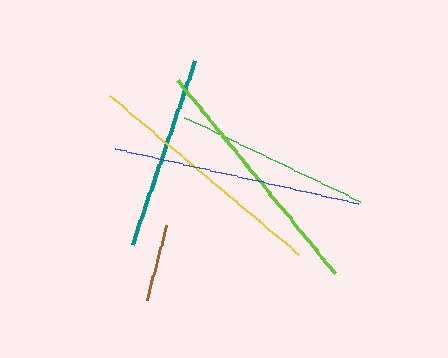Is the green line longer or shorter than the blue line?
The blue line is longer than the green line.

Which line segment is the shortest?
The brown line is the shortest at approximately 78 pixels.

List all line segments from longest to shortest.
From longest to shortest: blue, lime, yellow, green, teal, brown.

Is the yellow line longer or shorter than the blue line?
The blue line is longer than the yellow line.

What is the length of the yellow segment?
The yellow segment is approximately 247 pixels long.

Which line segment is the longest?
The blue line is the longest at approximately 249 pixels.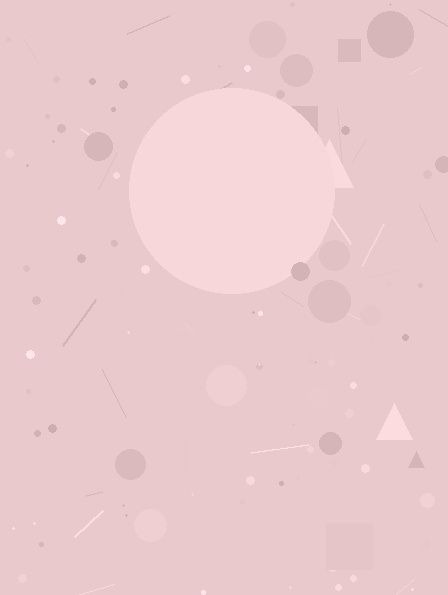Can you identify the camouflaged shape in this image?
The camouflaged shape is a circle.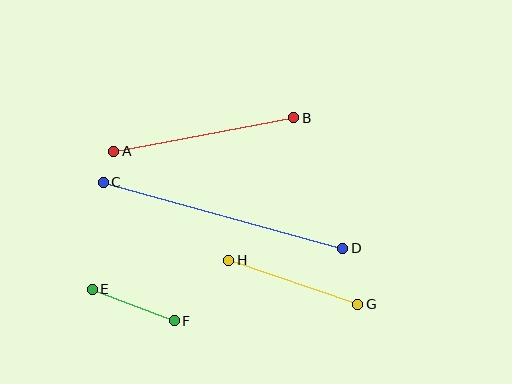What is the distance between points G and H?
The distance is approximately 136 pixels.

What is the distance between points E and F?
The distance is approximately 88 pixels.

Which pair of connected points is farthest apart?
Points C and D are farthest apart.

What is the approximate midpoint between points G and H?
The midpoint is at approximately (293, 282) pixels.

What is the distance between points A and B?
The distance is approximately 183 pixels.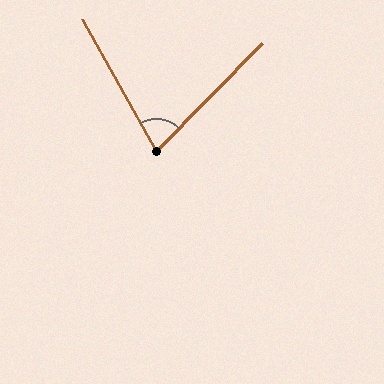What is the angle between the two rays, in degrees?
Approximately 74 degrees.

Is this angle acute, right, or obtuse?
It is acute.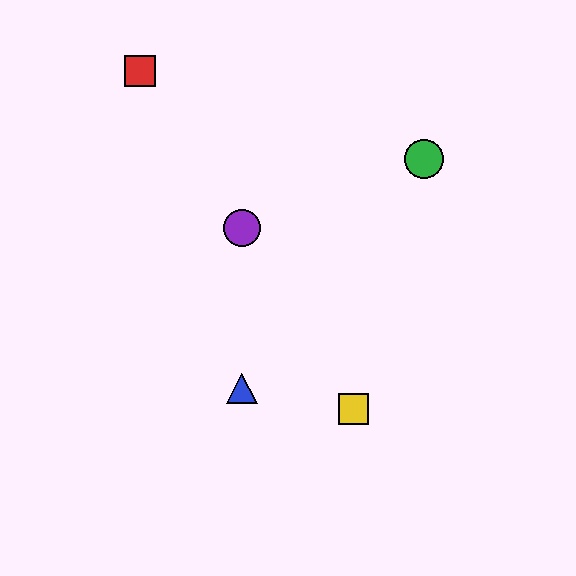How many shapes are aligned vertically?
2 shapes (the blue triangle, the purple circle) are aligned vertically.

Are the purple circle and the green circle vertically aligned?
No, the purple circle is at x≈242 and the green circle is at x≈424.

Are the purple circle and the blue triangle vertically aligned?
Yes, both are at x≈242.